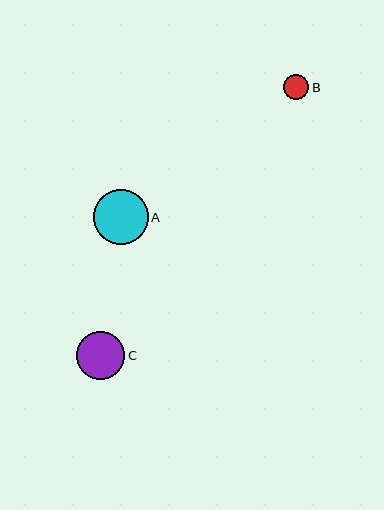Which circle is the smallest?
Circle B is the smallest with a size of approximately 25 pixels.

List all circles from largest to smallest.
From largest to smallest: A, C, B.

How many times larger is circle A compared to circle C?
Circle A is approximately 1.1 times the size of circle C.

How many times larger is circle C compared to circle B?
Circle C is approximately 1.9 times the size of circle B.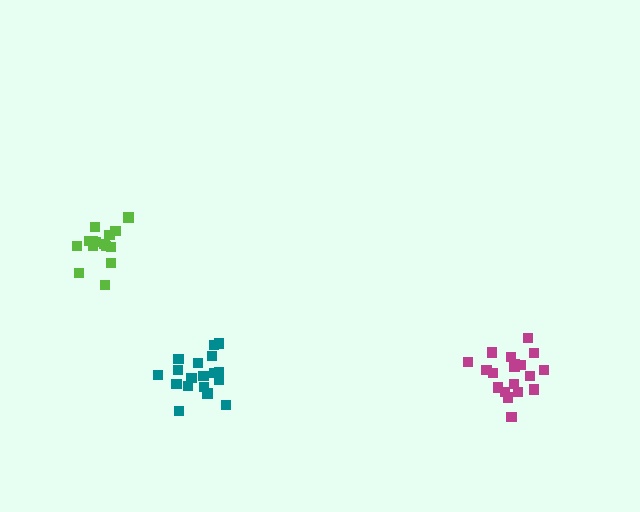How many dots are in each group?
Group 1: 19 dots, Group 2: 18 dots, Group 3: 15 dots (52 total).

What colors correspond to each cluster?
The clusters are colored: magenta, teal, lime.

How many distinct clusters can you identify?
There are 3 distinct clusters.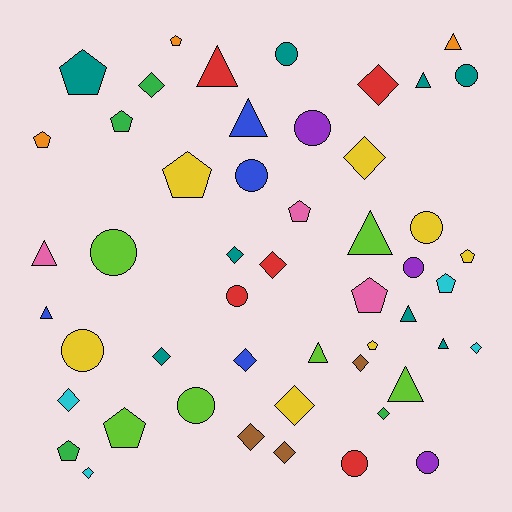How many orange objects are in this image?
There are 3 orange objects.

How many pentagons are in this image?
There are 12 pentagons.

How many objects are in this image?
There are 50 objects.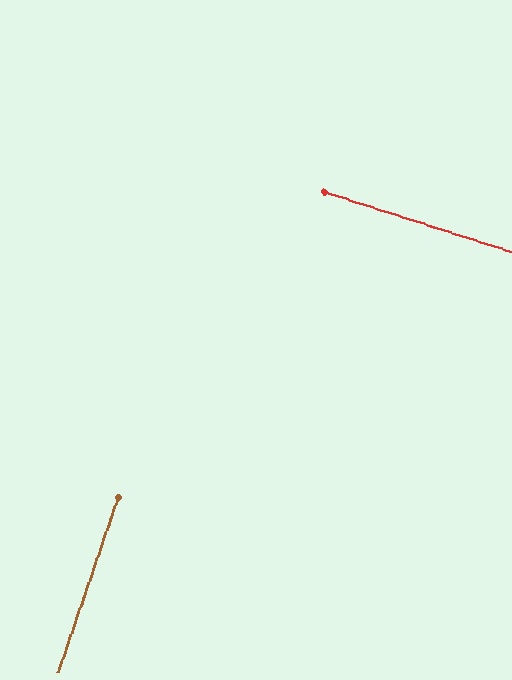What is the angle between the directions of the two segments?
Approximately 89 degrees.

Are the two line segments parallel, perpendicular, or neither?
Perpendicular — they meet at approximately 89°.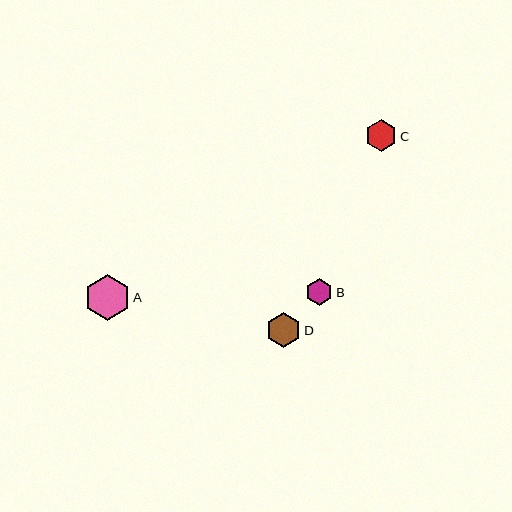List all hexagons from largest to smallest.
From largest to smallest: A, D, C, B.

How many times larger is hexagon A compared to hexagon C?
Hexagon A is approximately 1.5 times the size of hexagon C.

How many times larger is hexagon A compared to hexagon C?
Hexagon A is approximately 1.5 times the size of hexagon C.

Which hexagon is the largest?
Hexagon A is the largest with a size of approximately 46 pixels.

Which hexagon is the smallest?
Hexagon B is the smallest with a size of approximately 27 pixels.